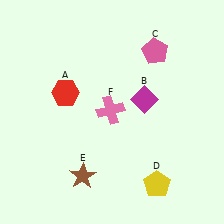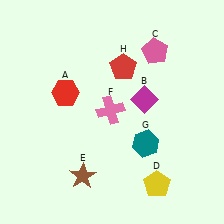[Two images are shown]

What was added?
A teal hexagon (G), a red pentagon (H) were added in Image 2.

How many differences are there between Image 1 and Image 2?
There are 2 differences between the two images.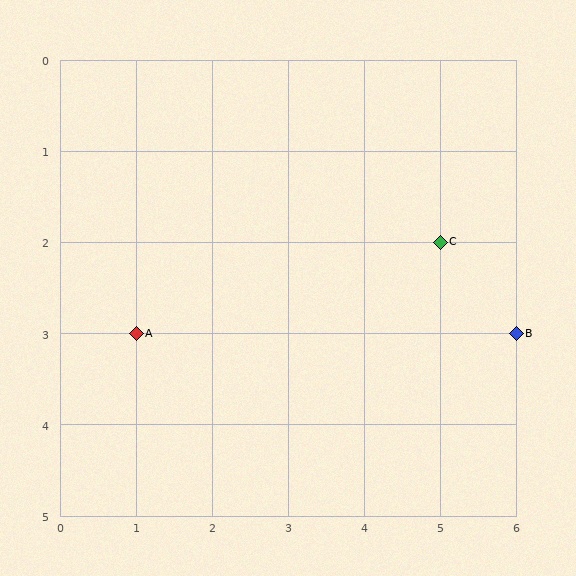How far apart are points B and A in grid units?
Points B and A are 5 columns apart.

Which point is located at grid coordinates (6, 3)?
Point B is at (6, 3).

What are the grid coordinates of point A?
Point A is at grid coordinates (1, 3).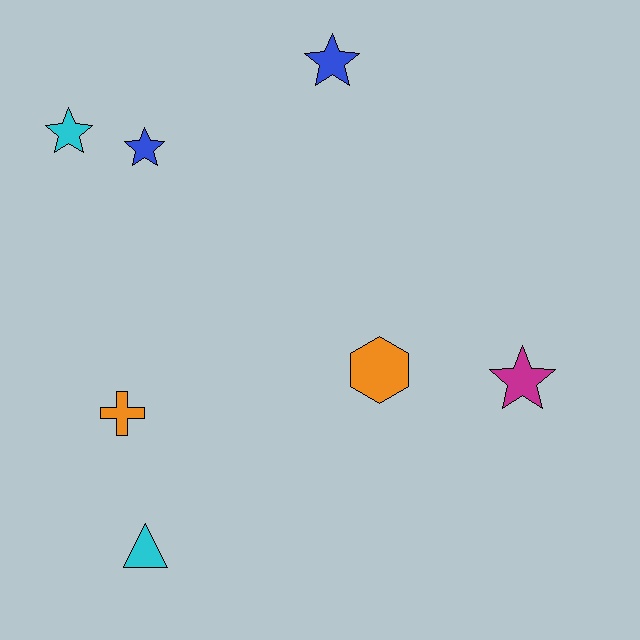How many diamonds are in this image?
There are no diamonds.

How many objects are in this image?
There are 7 objects.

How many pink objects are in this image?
There are no pink objects.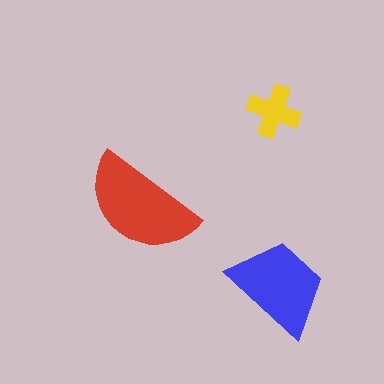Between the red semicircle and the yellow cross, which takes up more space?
The red semicircle.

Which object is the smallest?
The yellow cross.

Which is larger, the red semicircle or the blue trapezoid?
The red semicircle.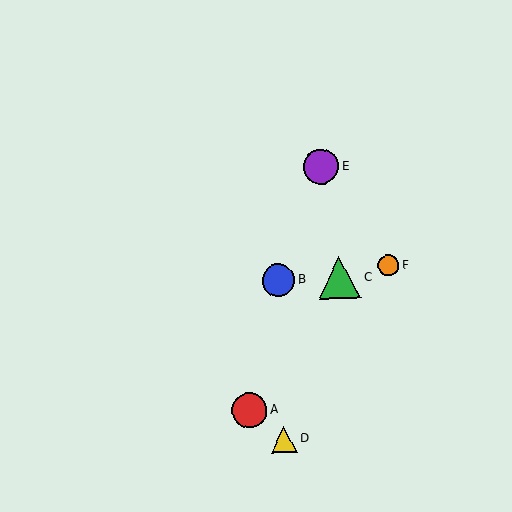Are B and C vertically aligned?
No, B is at x≈279 and C is at x≈339.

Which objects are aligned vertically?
Objects B, D are aligned vertically.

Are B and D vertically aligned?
Yes, both are at x≈279.